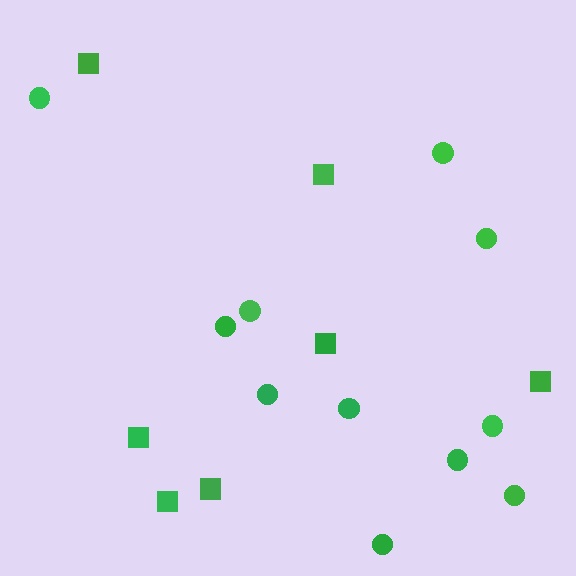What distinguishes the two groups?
There are 2 groups: one group of circles (11) and one group of squares (7).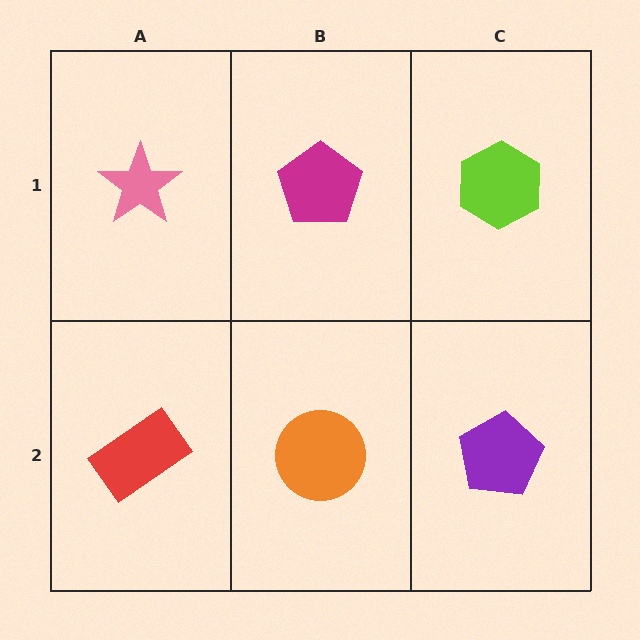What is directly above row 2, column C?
A lime hexagon.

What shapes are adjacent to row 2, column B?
A magenta pentagon (row 1, column B), a red rectangle (row 2, column A), a purple pentagon (row 2, column C).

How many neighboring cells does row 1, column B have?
3.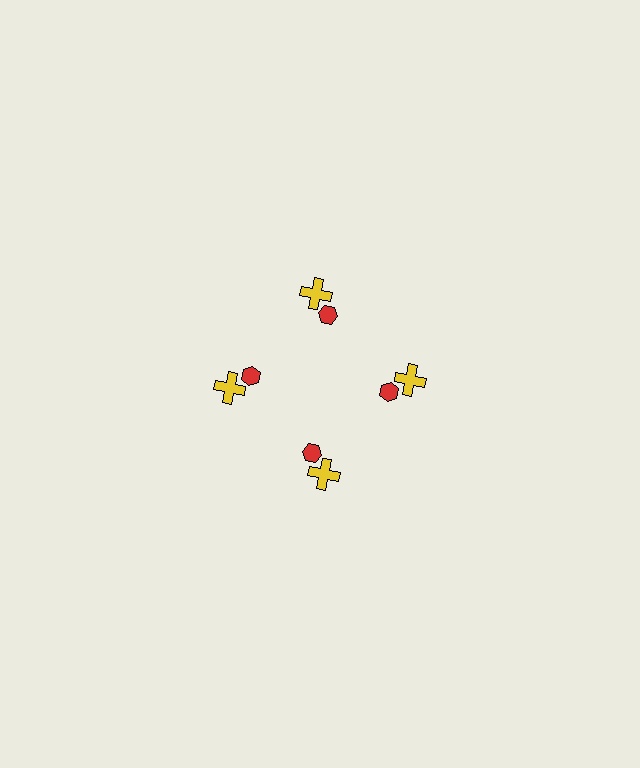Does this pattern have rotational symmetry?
Yes, this pattern has 4-fold rotational symmetry. It looks the same after rotating 90 degrees around the center.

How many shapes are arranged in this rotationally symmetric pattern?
There are 8 shapes, arranged in 4 groups of 2.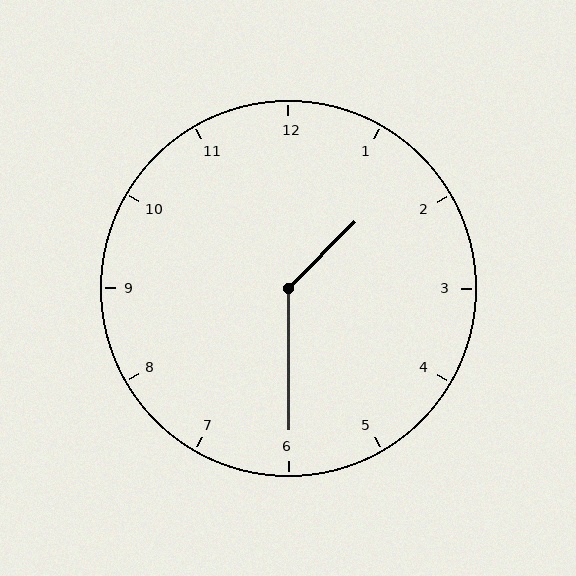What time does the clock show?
1:30.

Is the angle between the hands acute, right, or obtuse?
It is obtuse.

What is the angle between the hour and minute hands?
Approximately 135 degrees.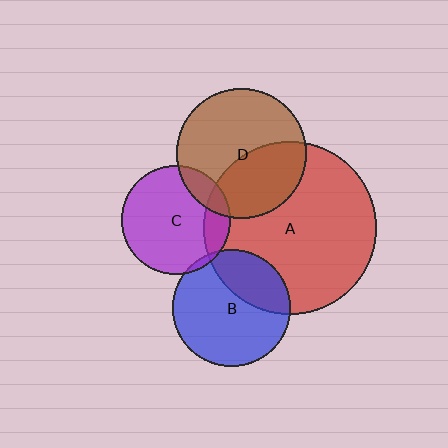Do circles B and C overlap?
Yes.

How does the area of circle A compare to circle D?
Approximately 1.8 times.